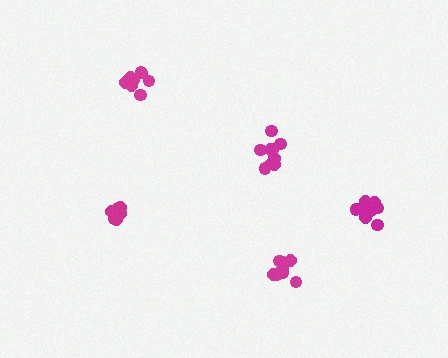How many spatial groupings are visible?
There are 5 spatial groupings.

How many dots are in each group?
Group 1: 11 dots, Group 2: 9 dots, Group 3: 8 dots, Group 4: 9 dots, Group 5: 8 dots (45 total).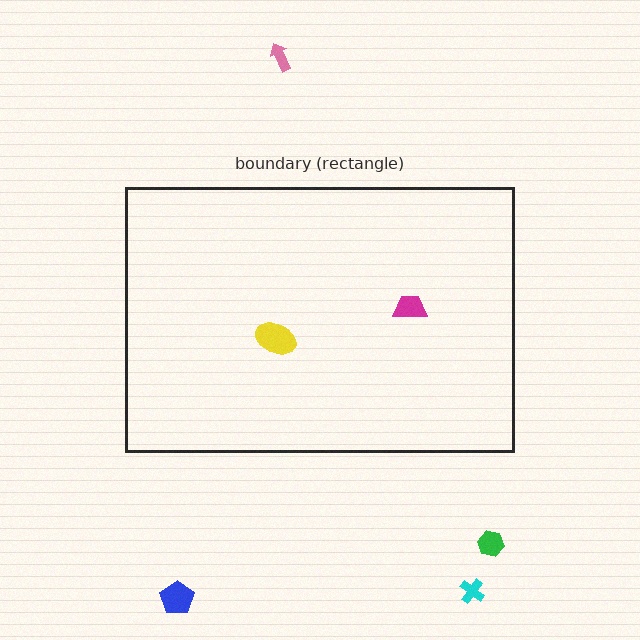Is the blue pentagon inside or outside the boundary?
Outside.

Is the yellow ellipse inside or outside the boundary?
Inside.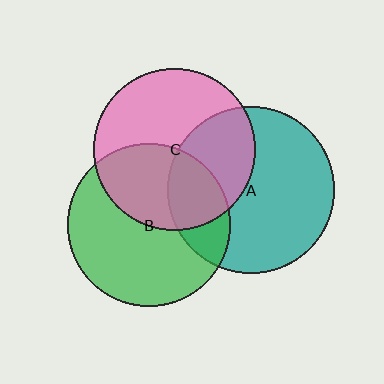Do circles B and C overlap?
Yes.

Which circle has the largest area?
Circle A (teal).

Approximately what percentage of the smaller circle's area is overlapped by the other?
Approximately 40%.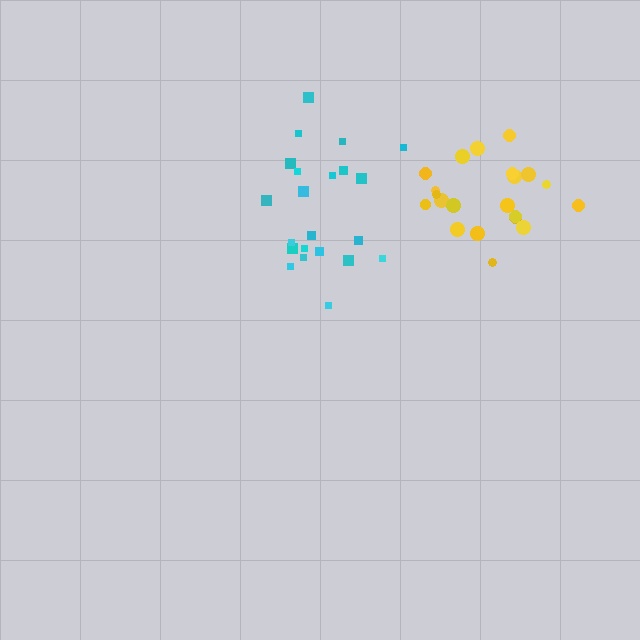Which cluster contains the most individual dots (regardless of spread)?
Cyan (22).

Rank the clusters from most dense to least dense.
yellow, cyan.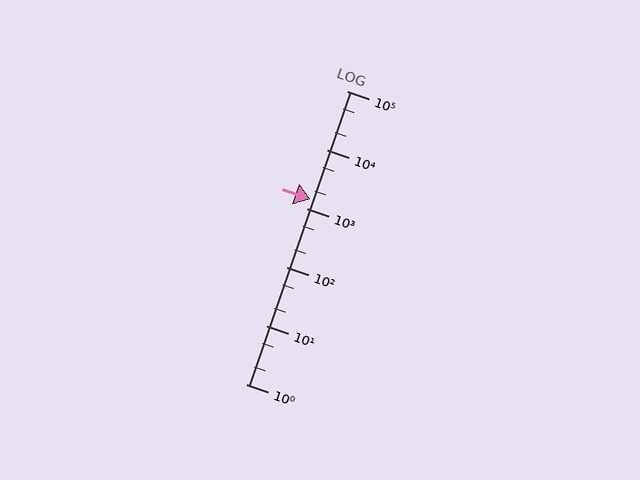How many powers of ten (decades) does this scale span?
The scale spans 5 decades, from 1 to 100000.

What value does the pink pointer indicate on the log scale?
The pointer indicates approximately 1400.